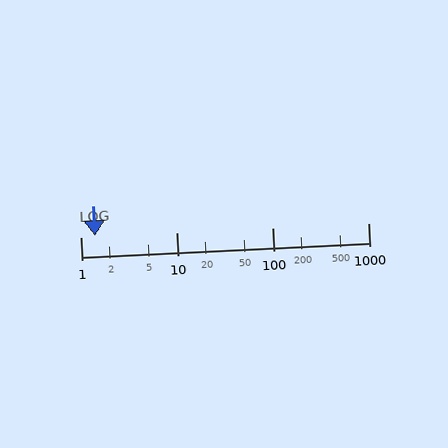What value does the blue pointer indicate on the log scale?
The pointer indicates approximately 1.4.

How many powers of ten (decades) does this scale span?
The scale spans 3 decades, from 1 to 1000.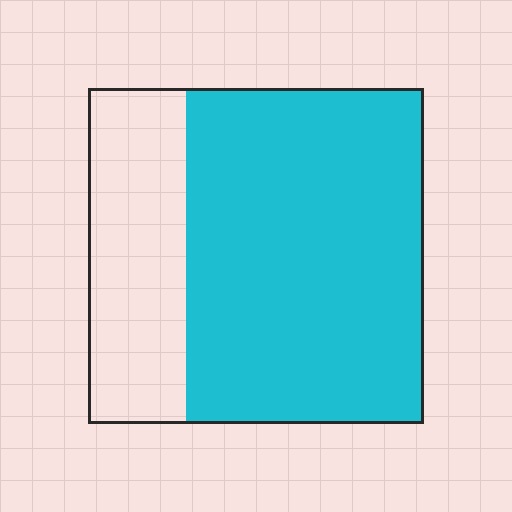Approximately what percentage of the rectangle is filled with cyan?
Approximately 70%.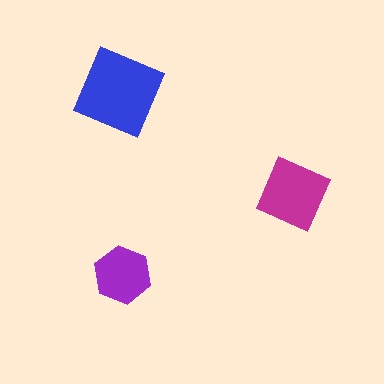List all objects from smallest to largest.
The purple hexagon, the magenta diamond, the blue square.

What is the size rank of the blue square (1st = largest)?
1st.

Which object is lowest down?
The purple hexagon is bottommost.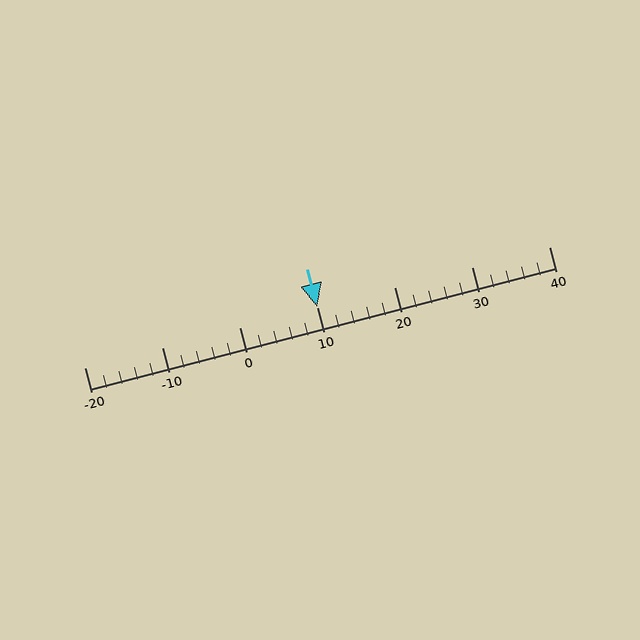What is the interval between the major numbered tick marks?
The major tick marks are spaced 10 units apart.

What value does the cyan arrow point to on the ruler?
The cyan arrow points to approximately 10.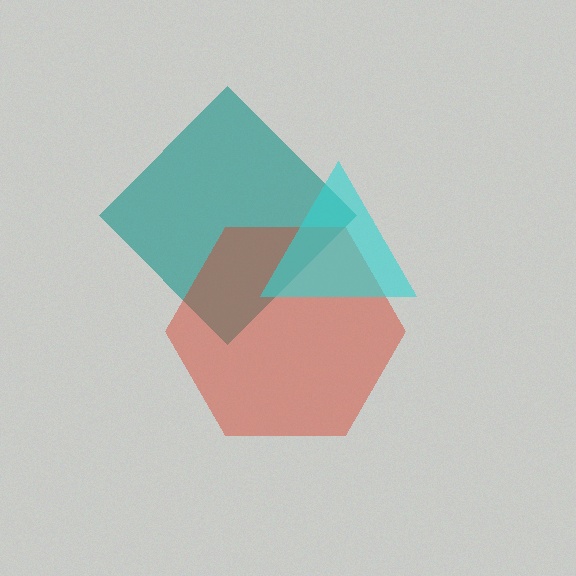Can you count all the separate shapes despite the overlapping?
Yes, there are 3 separate shapes.